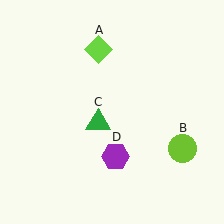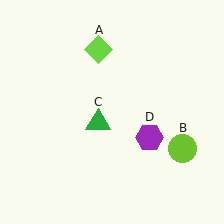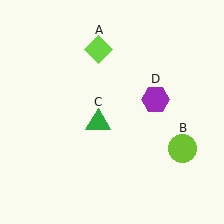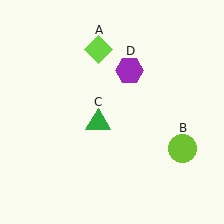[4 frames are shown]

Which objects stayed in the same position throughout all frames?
Lime diamond (object A) and lime circle (object B) and green triangle (object C) remained stationary.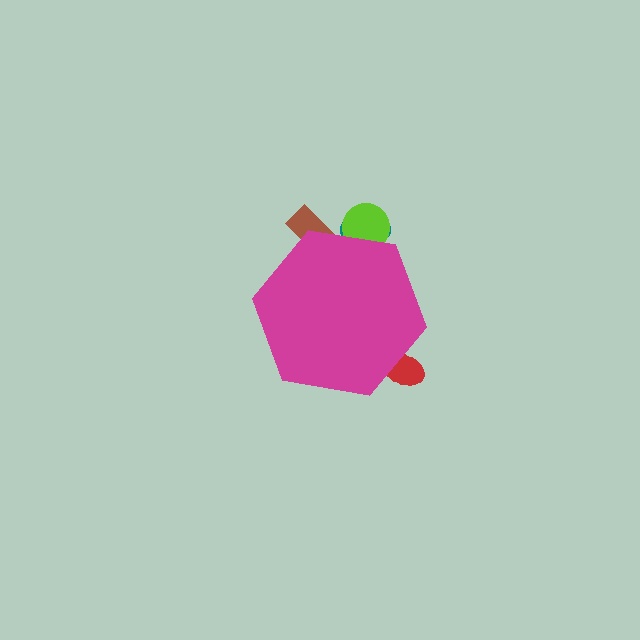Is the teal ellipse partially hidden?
Yes, the teal ellipse is partially hidden behind the magenta hexagon.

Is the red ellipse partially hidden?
Yes, the red ellipse is partially hidden behind the magenta hexagon.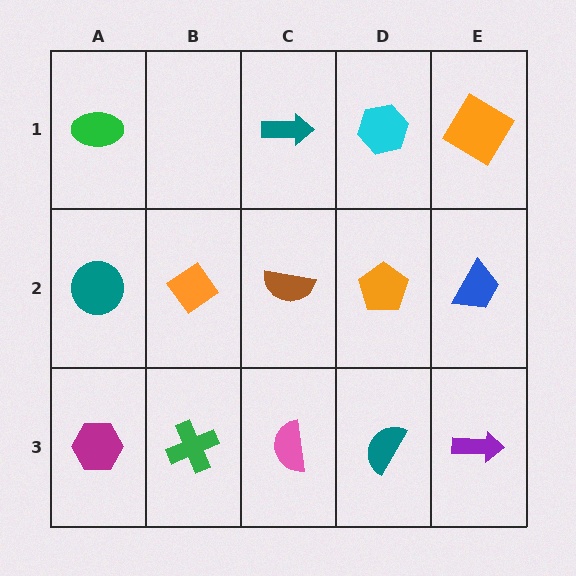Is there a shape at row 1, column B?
No, that cell is empty.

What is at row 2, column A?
A teal circle.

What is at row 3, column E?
A purple arrow.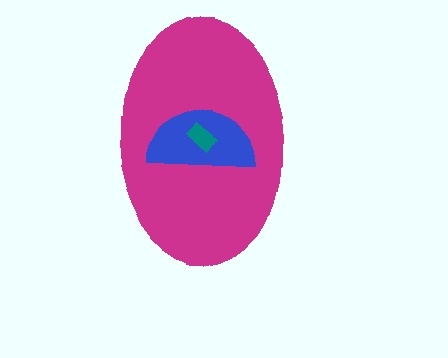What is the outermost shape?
The magenta ellipse.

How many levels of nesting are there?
3.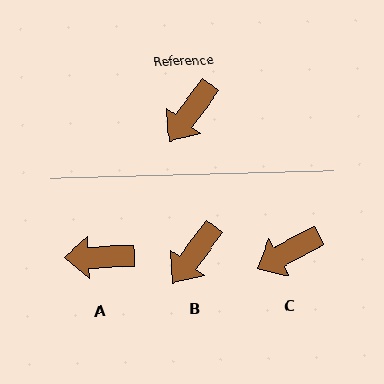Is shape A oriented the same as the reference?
No, it is off by about 51 degrees.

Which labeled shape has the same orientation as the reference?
B.